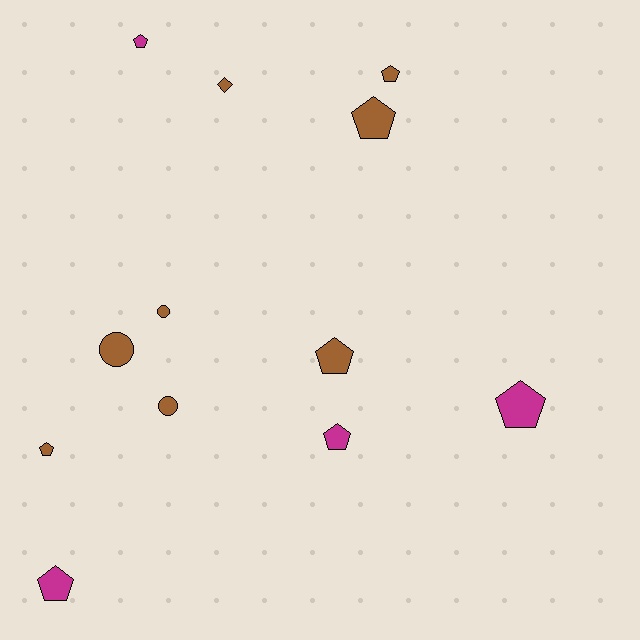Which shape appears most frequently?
Pentagon, with 8 objects.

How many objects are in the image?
There are 12 objects.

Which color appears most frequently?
Brown, with 8 objects.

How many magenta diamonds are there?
There are no magenta diamonds.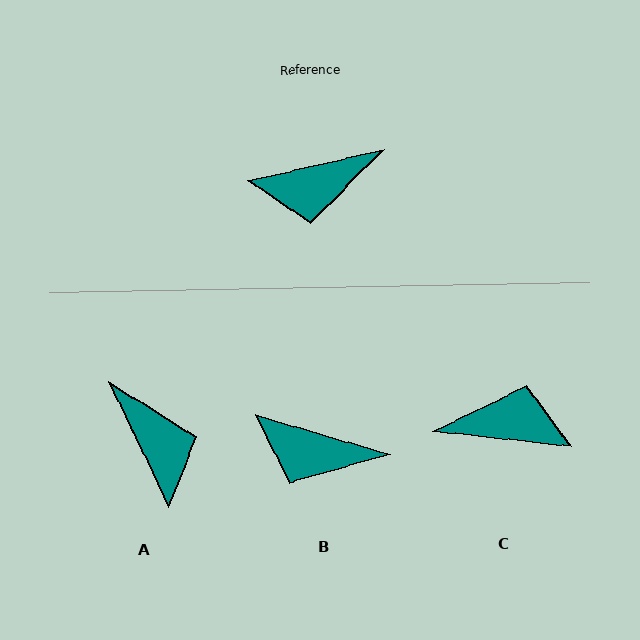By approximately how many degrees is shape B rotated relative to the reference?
Approximately 29 degrees clockwise.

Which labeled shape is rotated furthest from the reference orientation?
C, about 161 degrees away.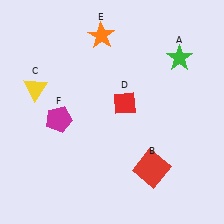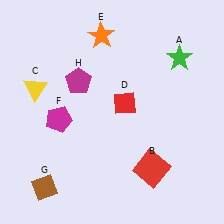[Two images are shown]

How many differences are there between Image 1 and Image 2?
There are 2 differences between the two images.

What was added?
A brown diamond (G), a magenta pentagon (H) were added in Image 2.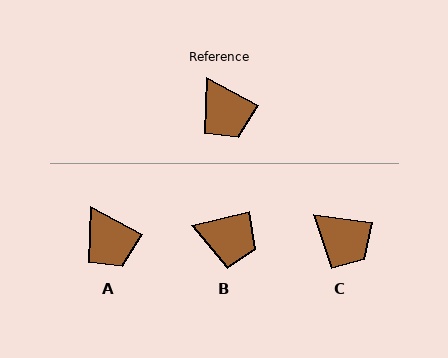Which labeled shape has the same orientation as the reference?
A.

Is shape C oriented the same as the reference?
No, it is off by about 22 degrees.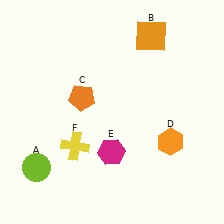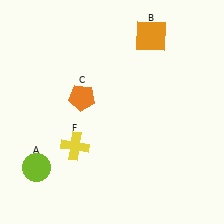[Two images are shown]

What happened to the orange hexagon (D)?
The orange hexagon (D) was removed in Image 2. It was in the bottom-right area of Image 1.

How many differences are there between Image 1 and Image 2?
There are 2 differences between the two images.